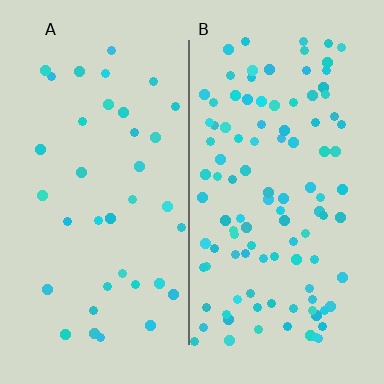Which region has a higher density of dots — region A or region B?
B (the right).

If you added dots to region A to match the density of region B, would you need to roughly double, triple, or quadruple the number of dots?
Approximately triple.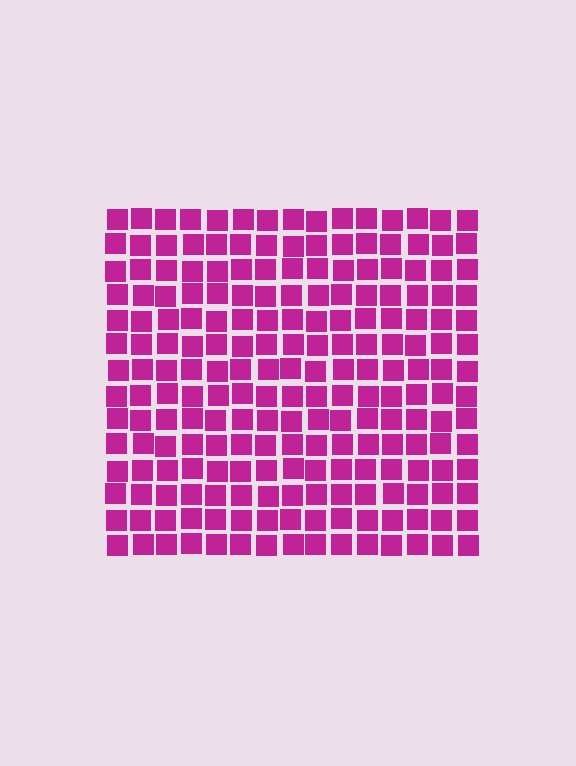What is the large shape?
The large shape is a square.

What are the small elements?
The small elements are squares.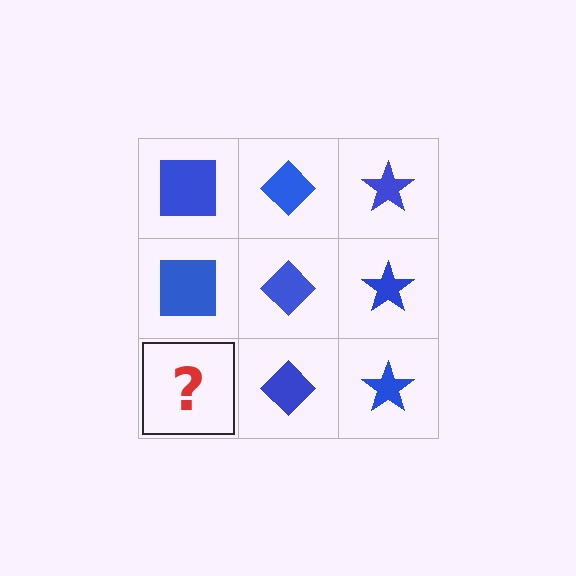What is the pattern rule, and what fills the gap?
The rule is that each column has a consistent shape. The gap should be filled with a blue square.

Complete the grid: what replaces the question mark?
The question mark should be replaced with a blue square.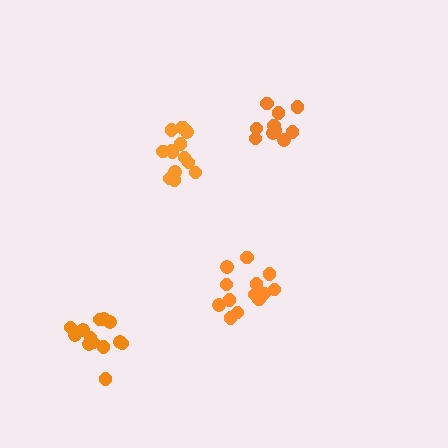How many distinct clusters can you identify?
There are 4 distinct clusters.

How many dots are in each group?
Group 1: 10 dots, Group 2: 13 dots, Group 3: 14 dots, Group 4: 14 dots (51 total).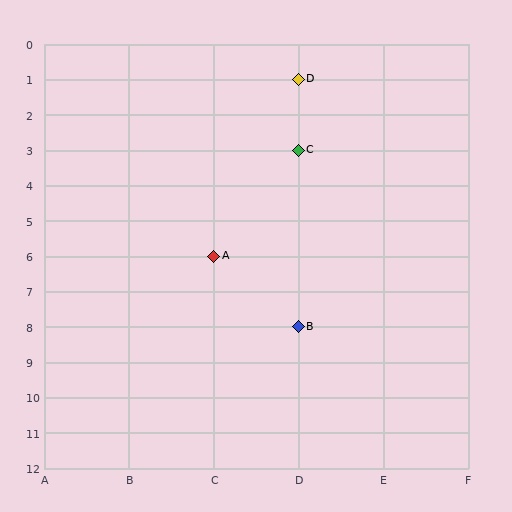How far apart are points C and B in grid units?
Points C and B are 5 rows apart.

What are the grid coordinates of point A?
Point A is at grid coordinates (C, 6).